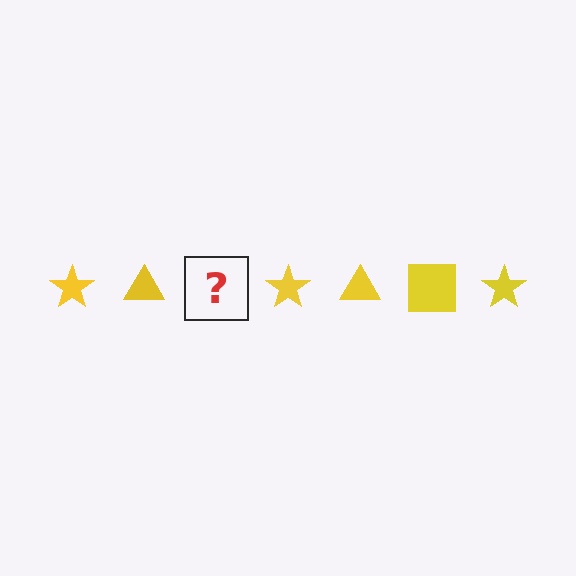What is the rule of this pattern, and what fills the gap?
The rule is that the pattern cycles through star, triangle, square shapes in yellow. The gap should be filled with a yellow square.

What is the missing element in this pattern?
The missing element is a yellow square.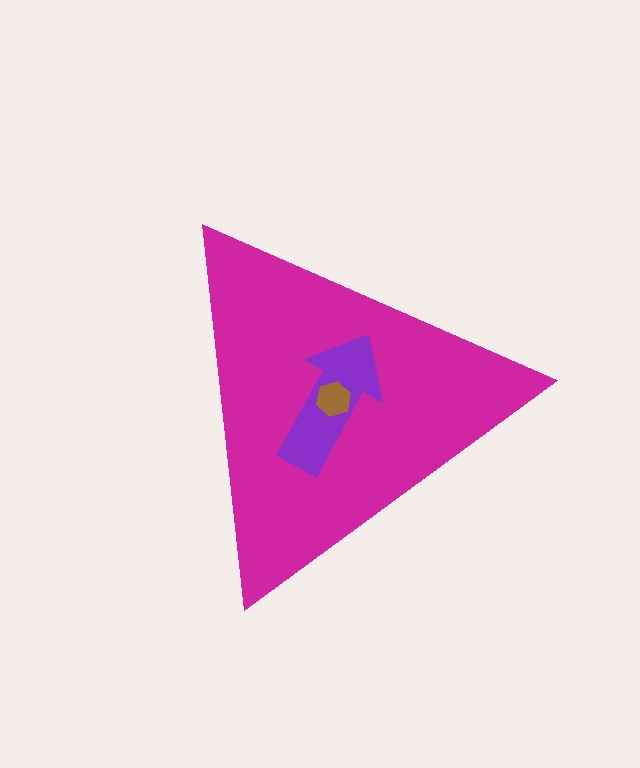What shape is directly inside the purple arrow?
The brown hexagon.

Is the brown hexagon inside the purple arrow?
Yes.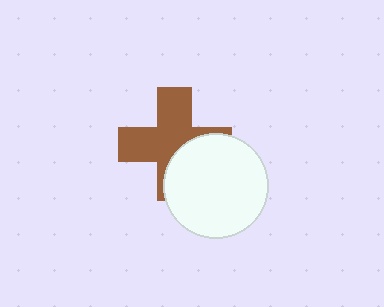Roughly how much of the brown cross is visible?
About half of it is visible (roughly 63%).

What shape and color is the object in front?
The object in front is a white circle.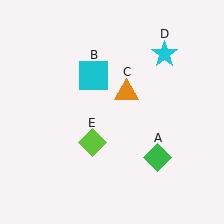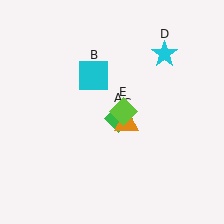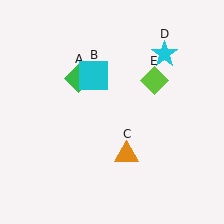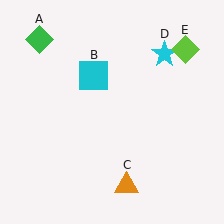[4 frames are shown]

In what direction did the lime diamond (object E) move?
The lime diamond (object E) moved up and to the right.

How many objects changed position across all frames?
3 objects changed position: green diamond (object A), orange triangle (object C), lime diamond (object E).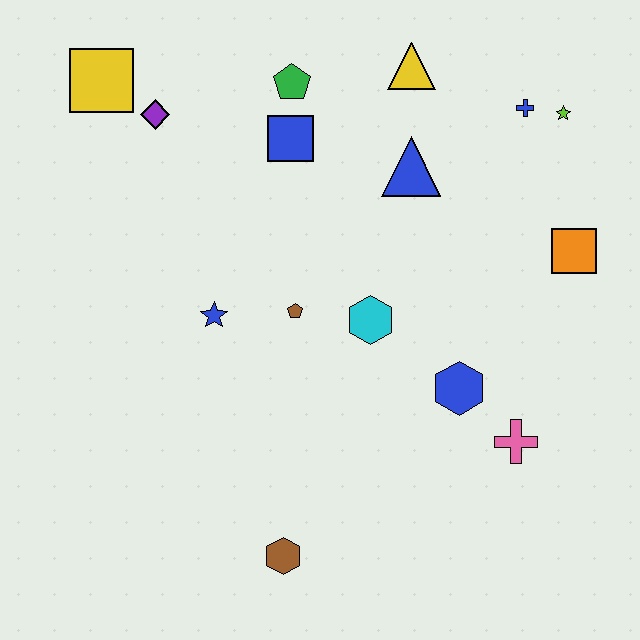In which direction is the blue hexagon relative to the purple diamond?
The blue hexagon is to the right of the purple diamond.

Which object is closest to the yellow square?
The purple diamond is closest to the yellow square.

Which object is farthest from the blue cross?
The brown hexagon is farthest from the blue cross.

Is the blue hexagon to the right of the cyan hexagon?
Yes